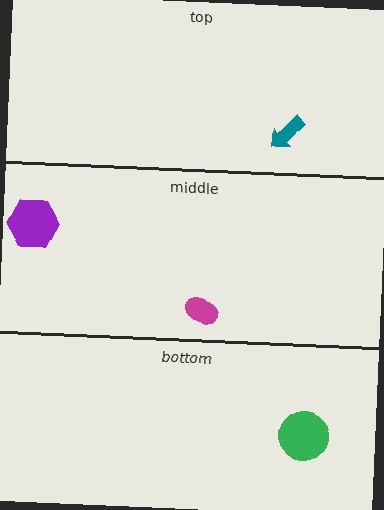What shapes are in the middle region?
The purple hexagon, the magenta ellipse.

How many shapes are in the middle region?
2.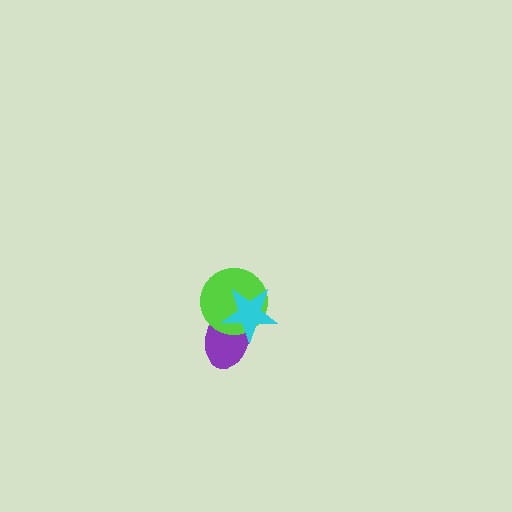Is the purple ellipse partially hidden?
Yes, it is partially covered by another shape.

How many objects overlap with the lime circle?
2 objects overlap with the lime circle.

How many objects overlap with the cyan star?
2 objects overlap with the cyan star.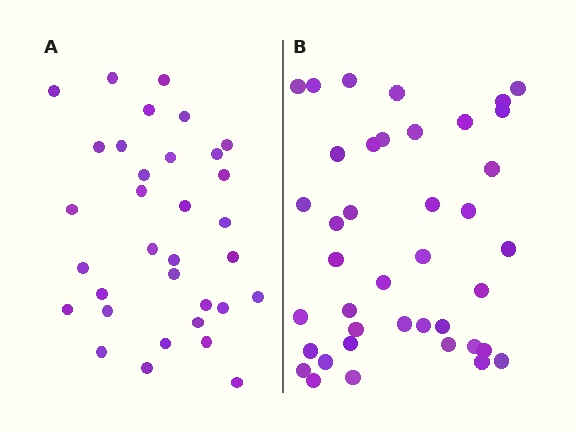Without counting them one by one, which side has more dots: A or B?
Region B (the right region) has more dots.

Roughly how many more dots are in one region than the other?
Region B has roughly 8 or so more dots than region A.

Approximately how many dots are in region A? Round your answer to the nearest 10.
About 30 dots. (The exact count is 33, which rounds to 30.)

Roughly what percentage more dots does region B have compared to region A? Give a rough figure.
About 20% more.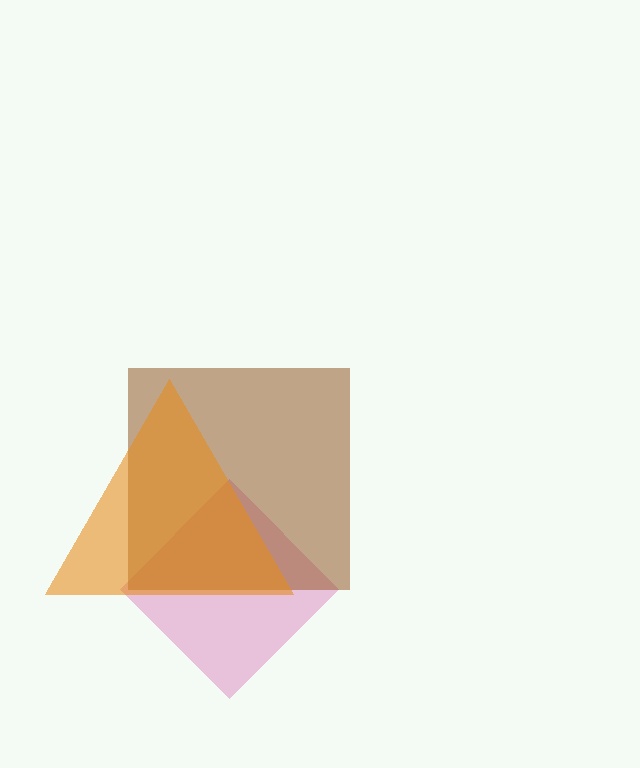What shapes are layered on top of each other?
The layered shapes are: a pink diamond, a brown square, an orange triangle.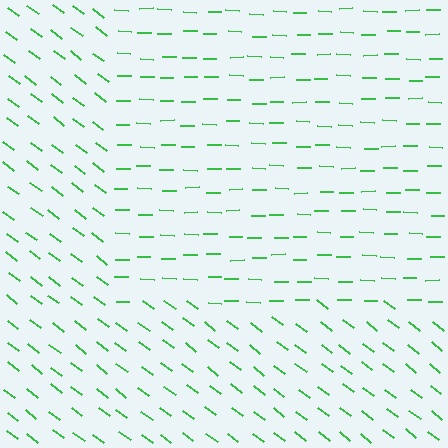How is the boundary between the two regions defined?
The boundary is defined purely by a change in line orientation (approximately 36 degrees difference). All lines are the same color and thickness.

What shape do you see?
I see a rectangle.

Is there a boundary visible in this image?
Yes, there is a texture boundary formed by a change in line orientation.